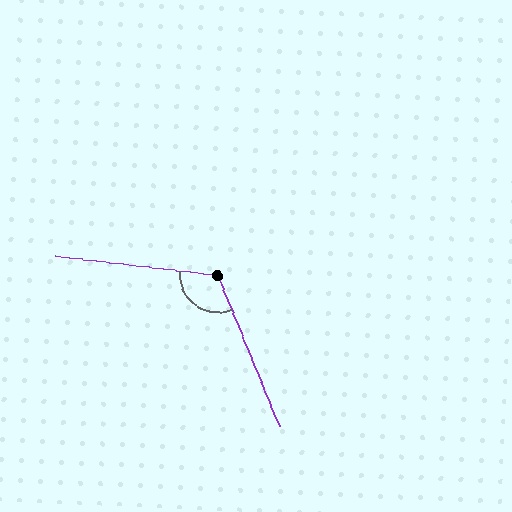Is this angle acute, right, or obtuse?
It is obtuse.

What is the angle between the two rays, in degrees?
Approximately 119 degrees.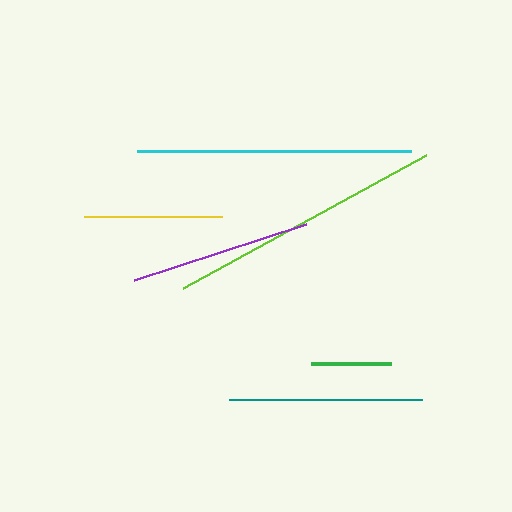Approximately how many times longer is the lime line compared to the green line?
The lime line is approximately 3.4 times the length of the green line.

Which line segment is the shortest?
The green line is the shortest at approximately 81 pixels.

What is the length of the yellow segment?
The yellow segment is approximately 138 pixels long.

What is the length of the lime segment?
The lime segment is approximately 277 pixels long.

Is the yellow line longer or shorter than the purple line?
The purple line is longer than the yellow line.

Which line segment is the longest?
The lime line is the longest at approximately 277 pixels.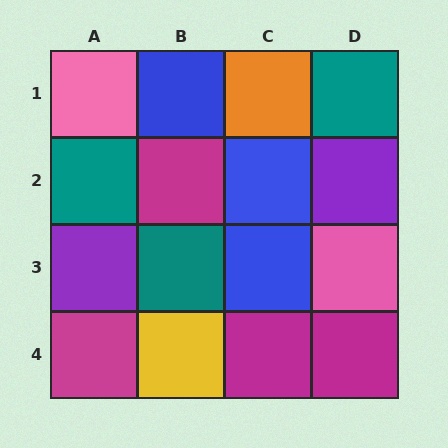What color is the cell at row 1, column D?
Teal.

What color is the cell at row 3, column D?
Pink.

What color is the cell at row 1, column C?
Orange.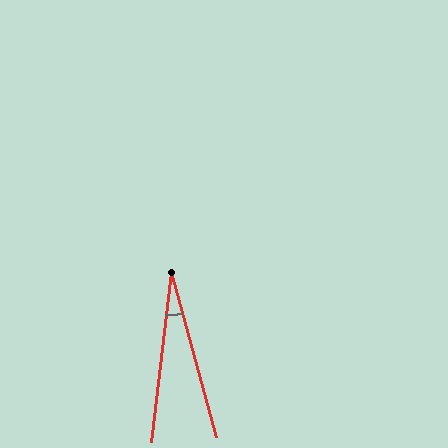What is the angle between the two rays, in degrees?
Approximately 22 degrees.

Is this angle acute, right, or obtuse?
It is acute.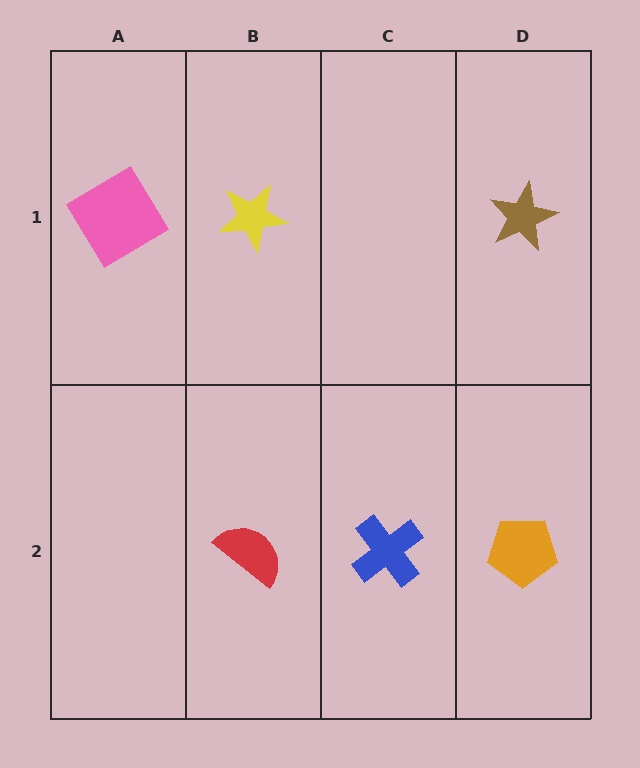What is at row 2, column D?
An orange pentagon.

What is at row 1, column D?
A brown star.